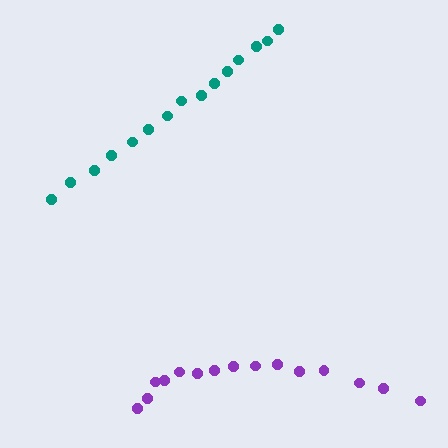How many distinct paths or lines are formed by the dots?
There are 2 distinct paths.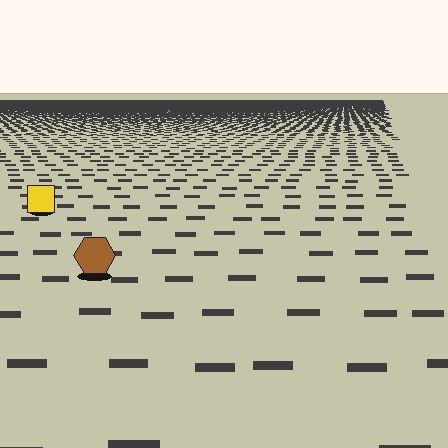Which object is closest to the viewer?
The brown hexagon is closest. The texture marks near it are larger and more spread out.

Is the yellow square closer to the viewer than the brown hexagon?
No. The brown hexagon is closer — you can tell from the texture gradient: the ground texture is coarser near it.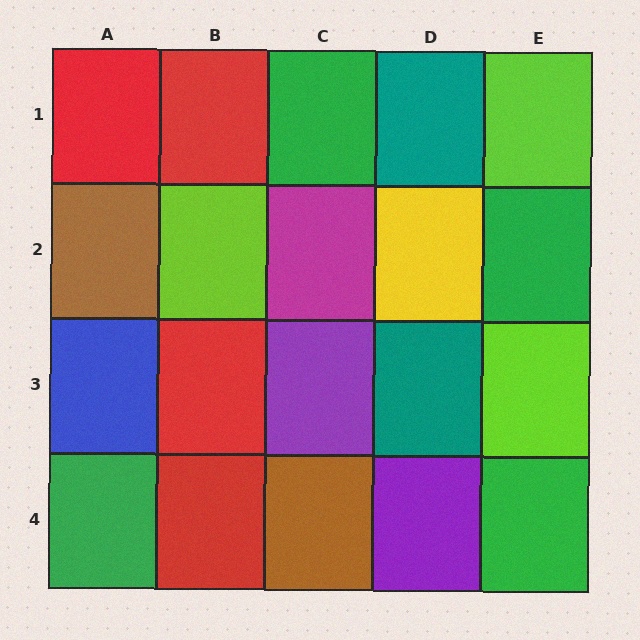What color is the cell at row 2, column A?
Brown.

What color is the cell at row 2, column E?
Green.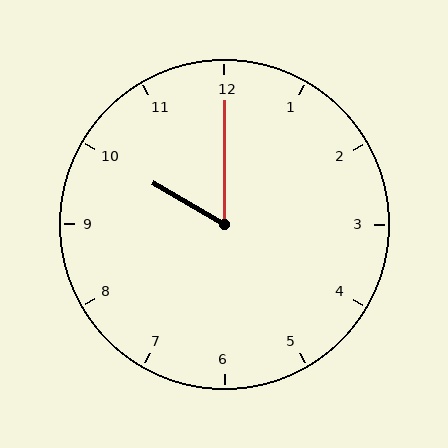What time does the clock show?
10:00.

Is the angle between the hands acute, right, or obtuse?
It is acute.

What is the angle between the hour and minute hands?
Approximately 60 degrees.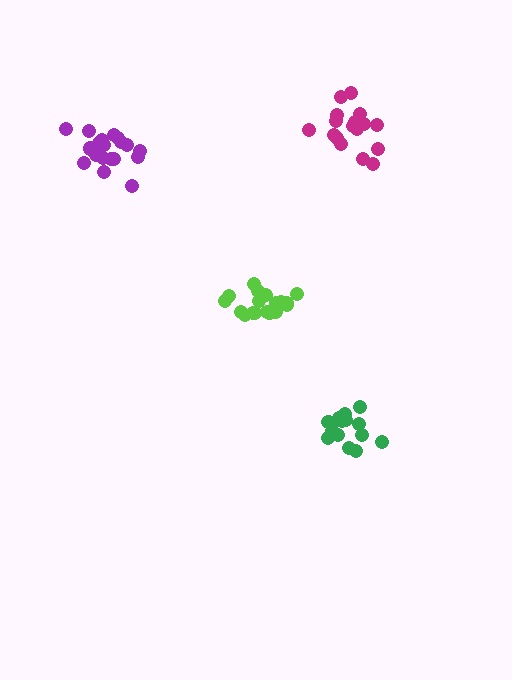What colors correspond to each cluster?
The clusters are colored: green, lime, magenta, purple.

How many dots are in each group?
Group 1: 16 dots, Group 2: 19 dots, Group 3: 18 dots, Group 4: 19 dots (72 total).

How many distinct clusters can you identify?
There are 4 distinct clusters.